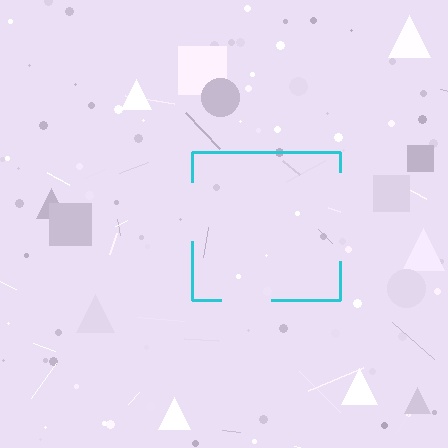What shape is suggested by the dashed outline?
The dashed outline suggests a square.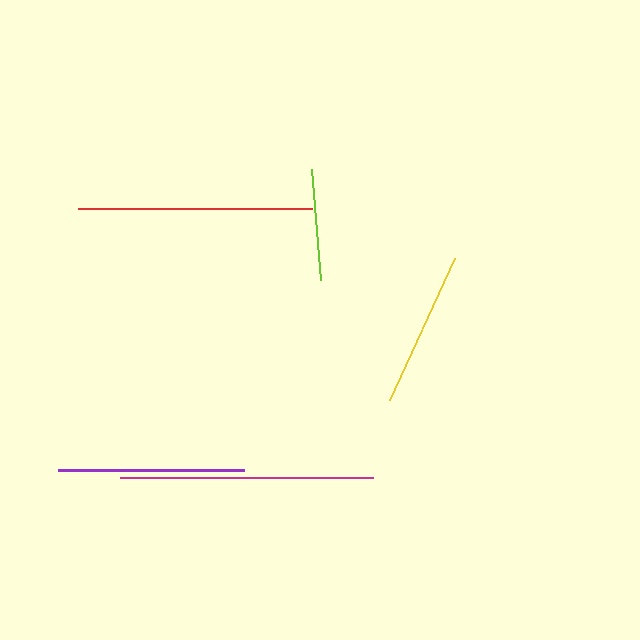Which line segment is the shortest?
The lime line is the shortest at approximately 112 pixels.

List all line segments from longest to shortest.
From longest to shortest: magenta, red, purple, yellow, lime.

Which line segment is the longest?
The magenta line is the longest at approximately 253 pixels.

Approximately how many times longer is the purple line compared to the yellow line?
The purple line is approximately 1.2 times the length of the yellow line.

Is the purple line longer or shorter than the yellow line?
The purple line is longer than the yellow line.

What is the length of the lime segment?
The lime segment is approximately 112 pixels long.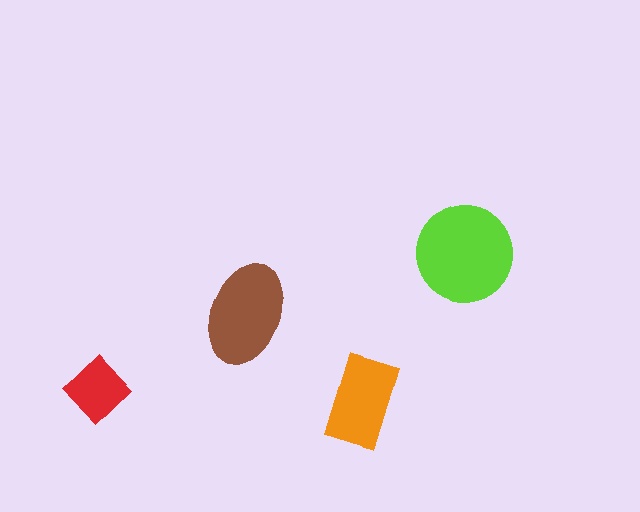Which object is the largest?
The lime circle.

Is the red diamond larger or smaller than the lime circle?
Smaller.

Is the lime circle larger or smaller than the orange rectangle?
Larger.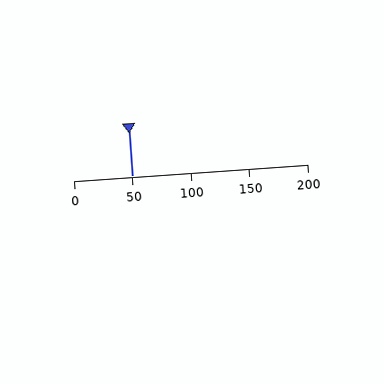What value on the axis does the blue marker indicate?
The marker indicates approximately 50.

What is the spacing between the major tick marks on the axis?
The major ticks are spaced 50 apart.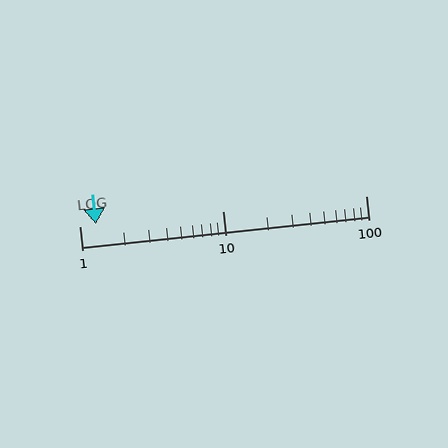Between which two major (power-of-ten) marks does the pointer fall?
The pointer is between 1 and 10.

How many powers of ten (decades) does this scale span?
The scale spans 2 decades, from 1 to 100.